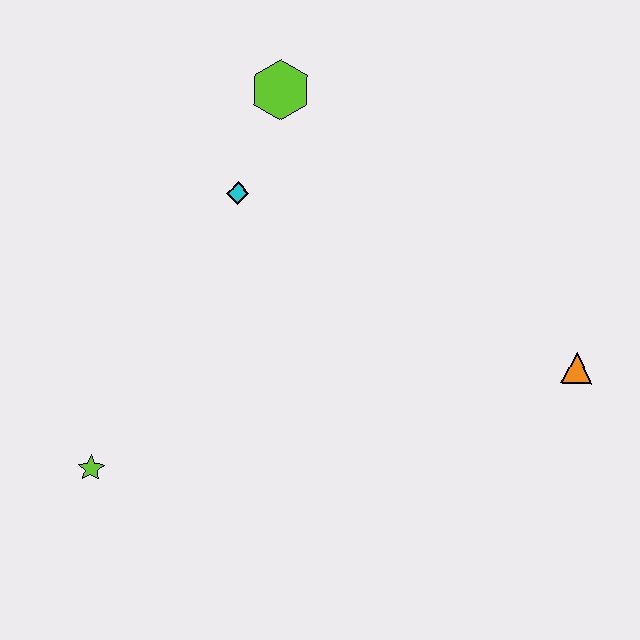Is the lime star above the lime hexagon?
No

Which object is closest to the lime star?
The cyan diamond is closest to the lime star.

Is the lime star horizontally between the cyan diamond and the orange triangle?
No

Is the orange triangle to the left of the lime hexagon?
No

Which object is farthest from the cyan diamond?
The orange triangle is farthest from the cyan diamond.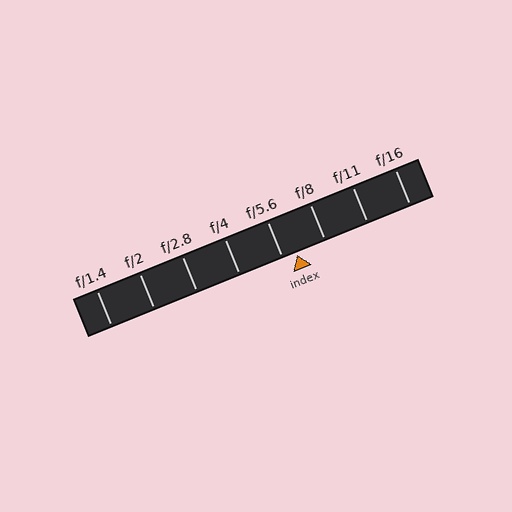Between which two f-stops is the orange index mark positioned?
The index mark is between f/5.6 and f/8.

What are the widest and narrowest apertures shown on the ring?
The widest aperture shown is f/1.4 and the narrowest is f/16.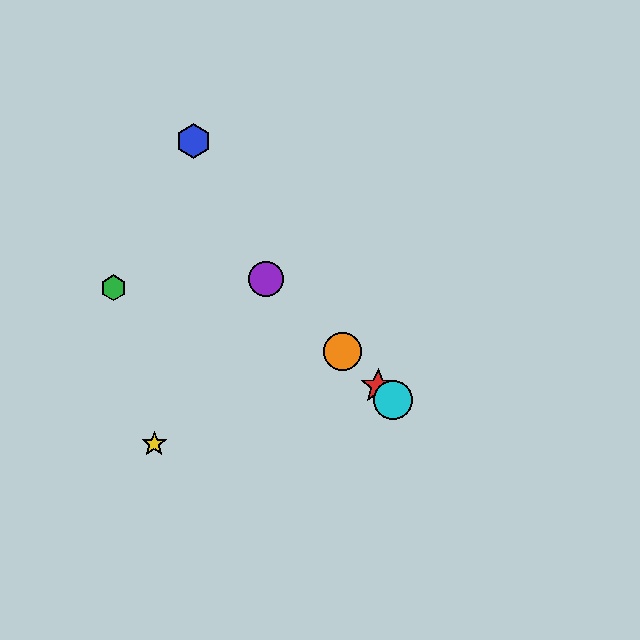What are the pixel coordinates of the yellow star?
The yellow star is at (154, 444).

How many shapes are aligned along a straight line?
4 shapes (the red star, the purple circle, the orange circle, the cyan circle) are aligned along a straight line.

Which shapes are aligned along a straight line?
The red star, the purple circle, the orange circle, the cyan circle are aligned along a straight line.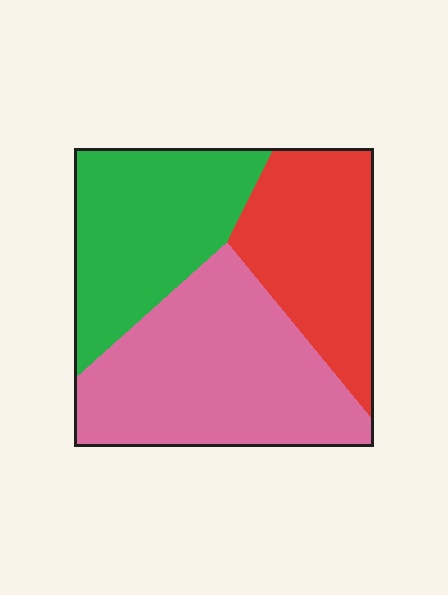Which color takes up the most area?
Pink, at roughly 40%.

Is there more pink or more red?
Pink.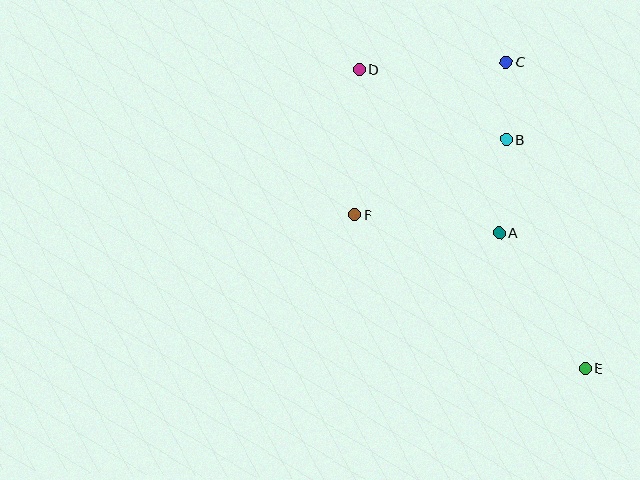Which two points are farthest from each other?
Points D and E are farthest from each other.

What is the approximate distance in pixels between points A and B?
The distance between A and B is approximately 94 pixels.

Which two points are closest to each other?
Points B and C are closest to each other.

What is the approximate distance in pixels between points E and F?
The distance between E and F is approximately 278 pixels.